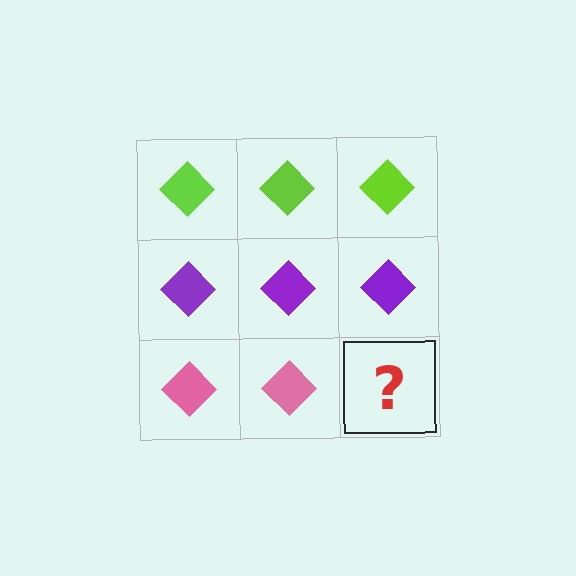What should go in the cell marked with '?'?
The missing cell should contain a pink diamond.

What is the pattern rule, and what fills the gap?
The rule is that each row has a consistent color. The gap should be filled with a pink diamond.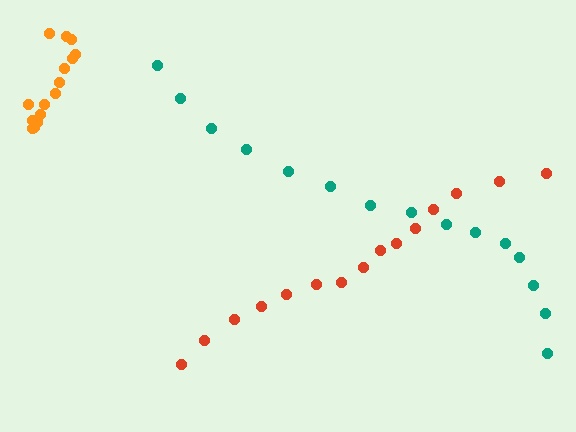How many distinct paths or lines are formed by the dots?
There are 3 distinct paths.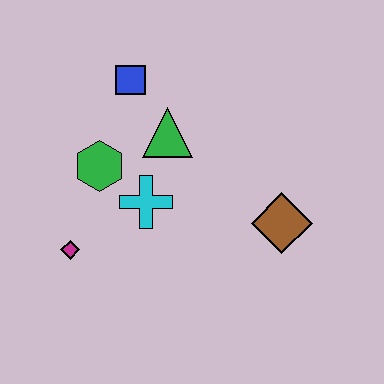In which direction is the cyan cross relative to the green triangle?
The cyan cross is below the green triangle.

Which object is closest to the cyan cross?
The green hexagon is closest to the cyan cross.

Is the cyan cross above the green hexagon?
No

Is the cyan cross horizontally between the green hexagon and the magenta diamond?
No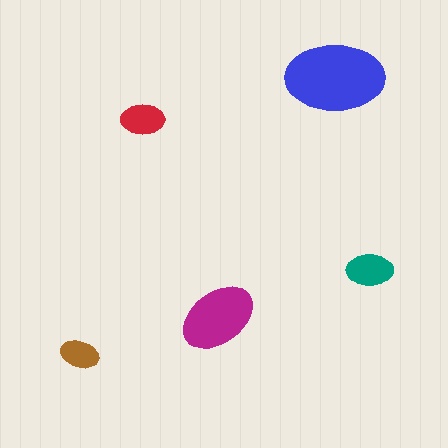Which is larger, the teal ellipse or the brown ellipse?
The teal one.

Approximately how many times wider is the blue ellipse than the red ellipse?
About 2 times wider.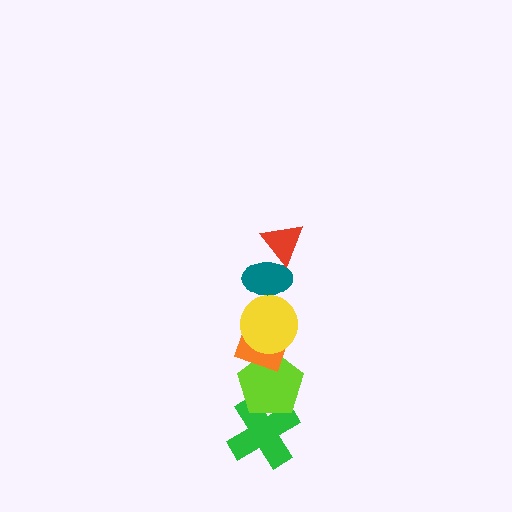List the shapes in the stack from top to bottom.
From top to bottom: the red triangle, the teal ellipse, the yellow circle, the orange diamond, the lime pentagon, the green cross.